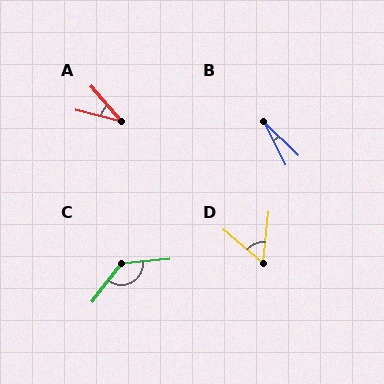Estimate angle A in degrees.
Approximately 35 degrees.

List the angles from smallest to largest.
B (19°), A (35°), D (56°), C (133°).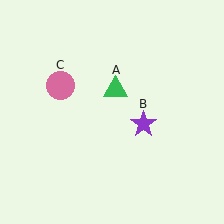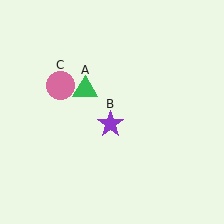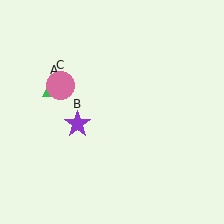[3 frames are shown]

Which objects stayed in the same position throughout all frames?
Pink circle (object C) remained stationary.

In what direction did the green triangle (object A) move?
The green triangle (object A) moved left.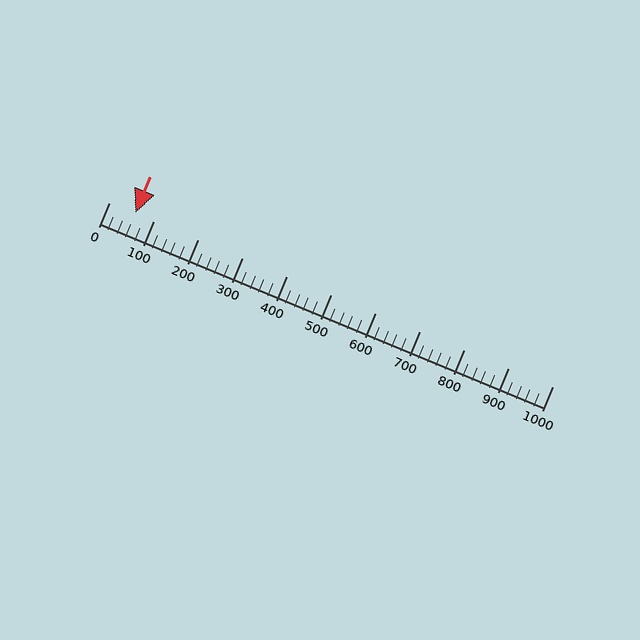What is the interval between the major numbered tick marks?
The major tick marks are spaced 100 units apart.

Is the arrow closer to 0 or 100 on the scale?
The arrow is closer to 100.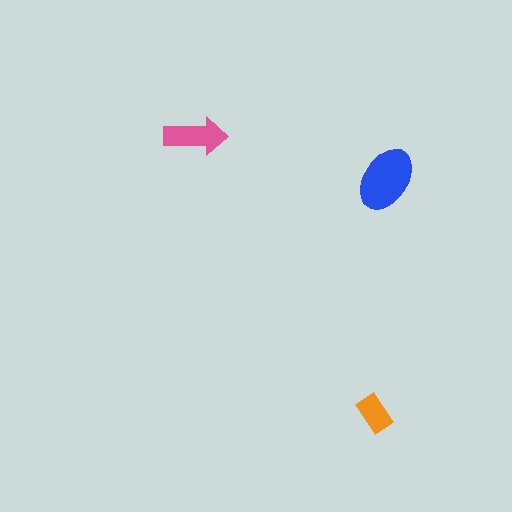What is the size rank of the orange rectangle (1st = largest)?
3rd.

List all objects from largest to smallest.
The blue ellipse, the pink arrow, the orange rectangle.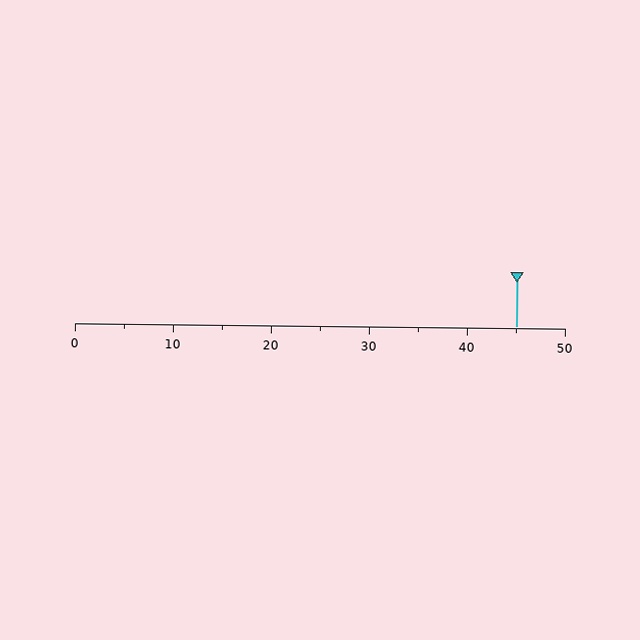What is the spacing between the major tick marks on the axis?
The major ticks are spaced 10 apart.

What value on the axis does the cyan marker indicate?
The marker indicates approximately 45.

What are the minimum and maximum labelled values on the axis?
The axis runs from 0 to 50.